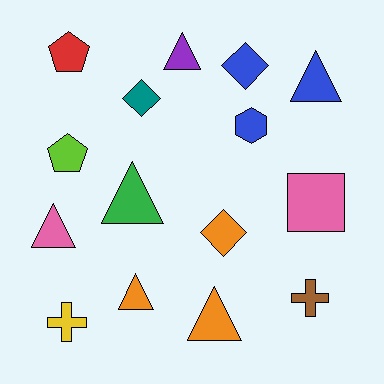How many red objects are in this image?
There is 1 red object.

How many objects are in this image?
There are 15 objects.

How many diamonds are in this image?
There are 3 diamonds.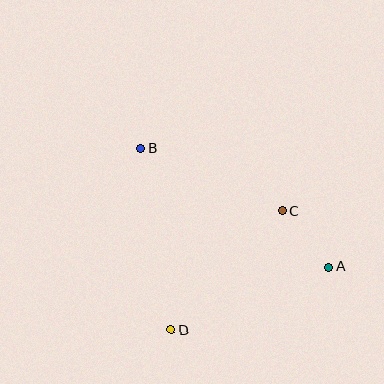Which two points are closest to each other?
Points A and C are closest to each other.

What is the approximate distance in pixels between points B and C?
The distance between B and C is approximately 155 pixels.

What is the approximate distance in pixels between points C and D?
The distance between C and D is approximately 163 pixels.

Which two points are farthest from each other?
Points A and B are farthest from each other.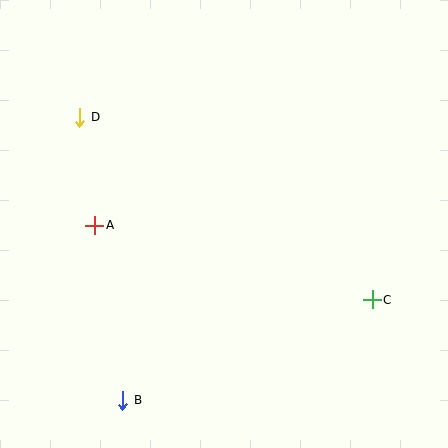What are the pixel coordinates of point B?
Point B is at (123, 400).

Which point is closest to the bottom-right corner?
Point C is closest to the bottom-right corner.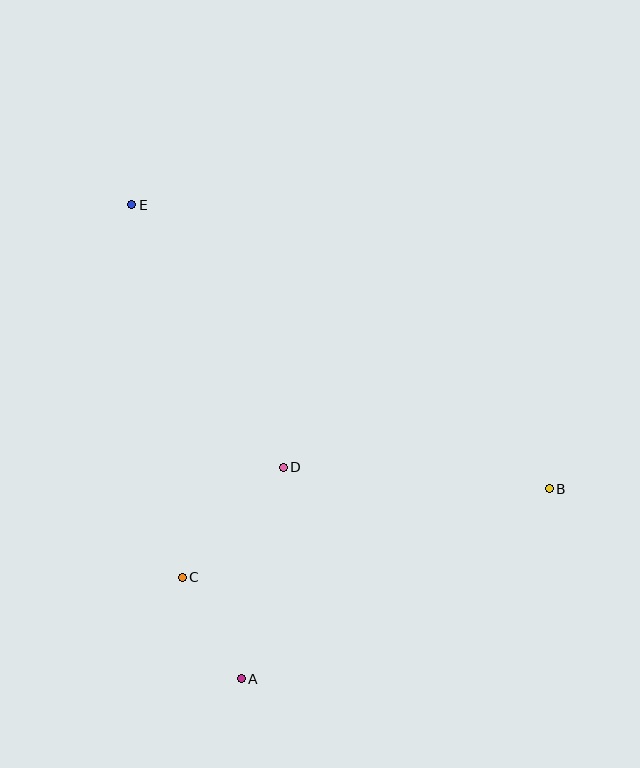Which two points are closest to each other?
Points A and C are closest to each other.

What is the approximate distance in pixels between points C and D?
The distance between C and D is approximately 149 pixels.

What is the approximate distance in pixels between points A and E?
The distance between A and E is approximately 487 pixels.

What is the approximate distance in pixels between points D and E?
The distance between D and E is approximately 303 pixels.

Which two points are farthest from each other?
Points B and E are farthest from each other.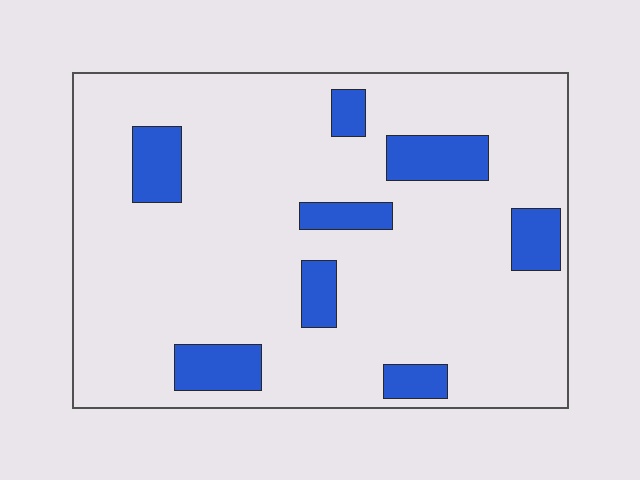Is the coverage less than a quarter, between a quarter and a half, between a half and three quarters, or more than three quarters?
Less than a quarter.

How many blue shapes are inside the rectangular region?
8.